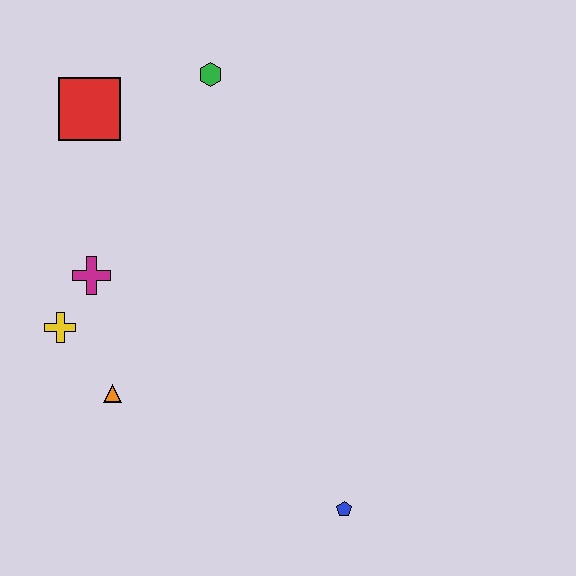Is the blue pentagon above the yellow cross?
No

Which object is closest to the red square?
The green hexagon is closest to the red square.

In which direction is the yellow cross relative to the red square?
The yellow cross is below the red square.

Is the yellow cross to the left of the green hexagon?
Yes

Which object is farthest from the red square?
The blue pentagon is farthest from the red square.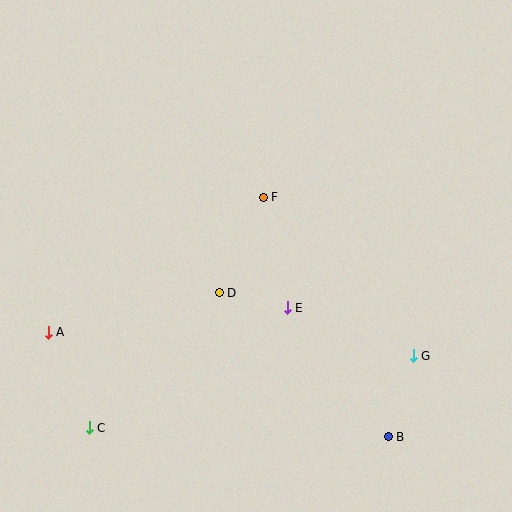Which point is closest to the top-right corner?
Point F is closest to the top-right corner.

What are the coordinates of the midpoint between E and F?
The midpoint between E and F is at (275, 253).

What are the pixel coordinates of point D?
Point D is at (219, 293).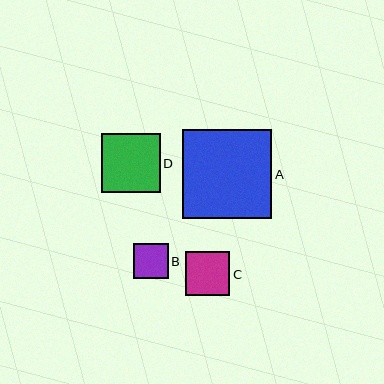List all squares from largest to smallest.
From largest to smallest: A, D, C, B.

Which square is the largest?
Square A is the largest with a size of approximately 89 pixels.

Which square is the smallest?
Square B is the smallest with a size of approximately 35 pixels.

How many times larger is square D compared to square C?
Square D is approximately 1.3 times the size of square C.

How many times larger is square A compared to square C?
Square A is approximately 2.0 times the size of square C.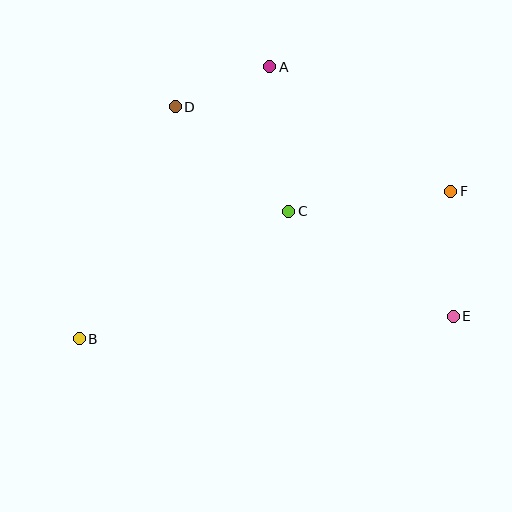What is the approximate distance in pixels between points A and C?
The distance between A and C is approximately 145 pixels.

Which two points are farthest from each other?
Points B and F are farthest from each other.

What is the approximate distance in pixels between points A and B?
The distance between A and B is approximately 332 pixels.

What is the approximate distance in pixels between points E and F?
The distance between E and F is approximately 125 pixels.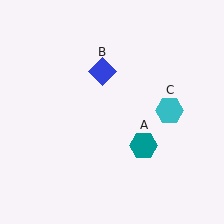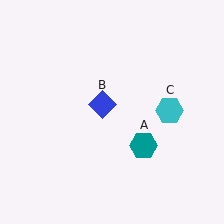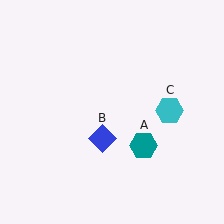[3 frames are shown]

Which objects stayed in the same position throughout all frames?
Teal hexagon (object A) and cyan hexagon (object C) remained stationary.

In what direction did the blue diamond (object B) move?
The blue diamond (object B) moved down.